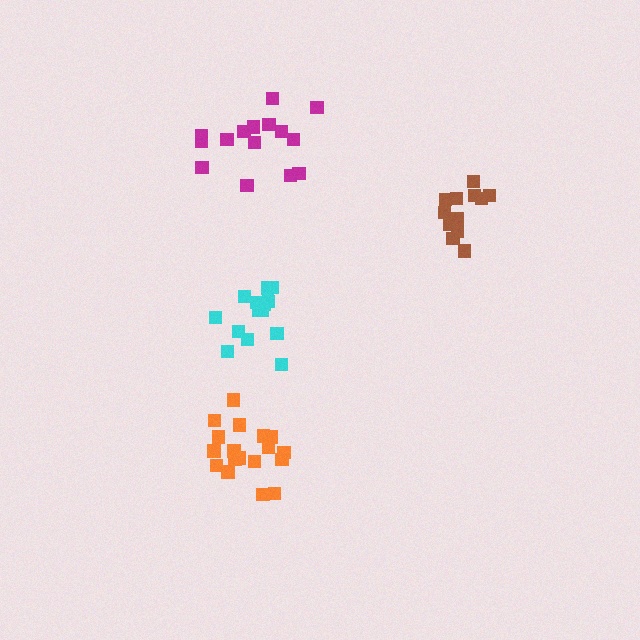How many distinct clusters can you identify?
There are 4 distinct clusters.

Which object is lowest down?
The orange cluster is bottommost.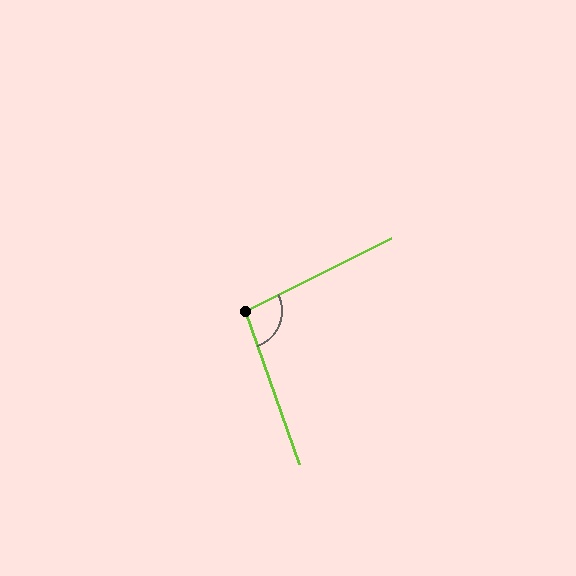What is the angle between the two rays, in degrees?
Approximately 97 degrees.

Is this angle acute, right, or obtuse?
It is obtuse.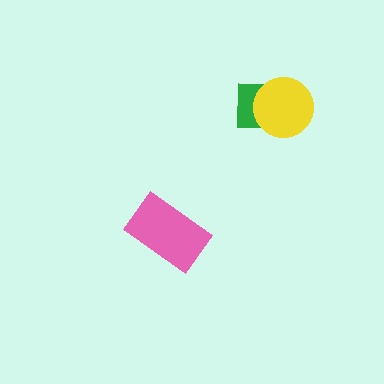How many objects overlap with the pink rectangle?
0 objects overlap with the pink rectangle.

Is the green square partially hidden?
Yes, it is partially covered by another shape.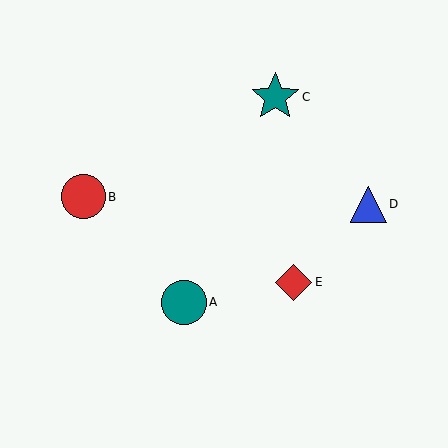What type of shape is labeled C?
Shape C is a teal star.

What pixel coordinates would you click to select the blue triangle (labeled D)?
Click at (368, 204) to select the blue triangle D.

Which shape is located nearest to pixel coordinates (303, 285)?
The red diamond (labeled E) at (294, 282) is nearest to that location.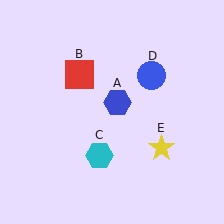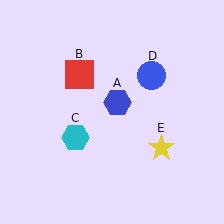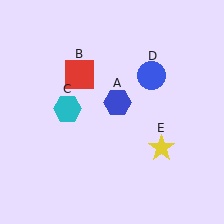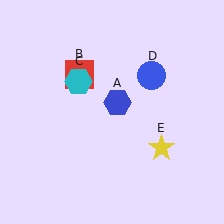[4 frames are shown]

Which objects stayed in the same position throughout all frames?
Blue hexagon (object A) and red square (object B) and blue circle (object D) and yellow star (object E) remained stationary.